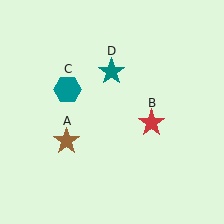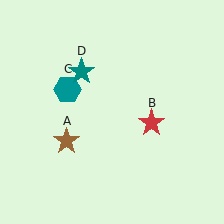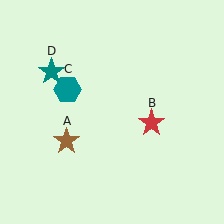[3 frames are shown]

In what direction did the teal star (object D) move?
The teal star (object D) moved left.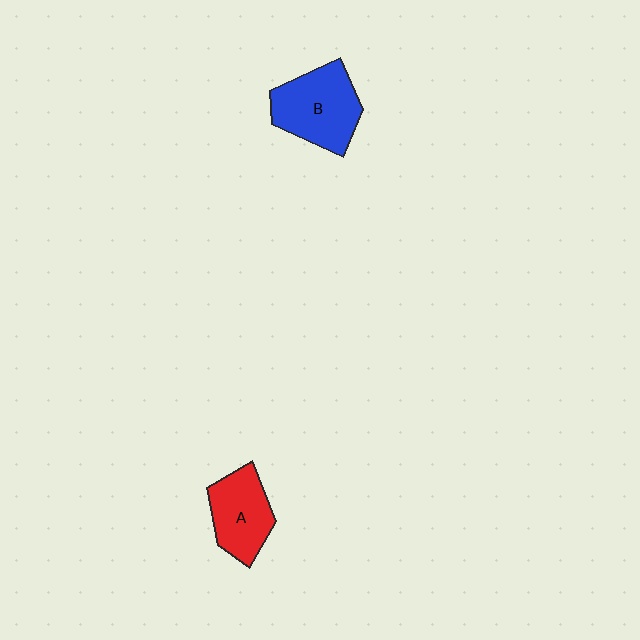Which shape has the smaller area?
Shape A (red).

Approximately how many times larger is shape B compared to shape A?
Approximately 1.3 times.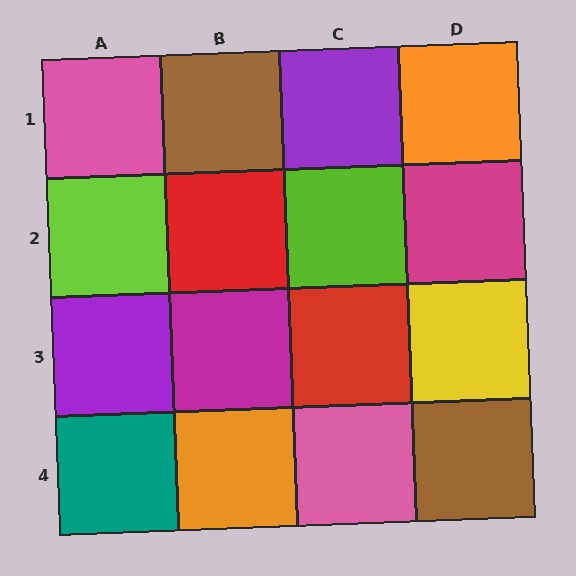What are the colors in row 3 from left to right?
Purple, magenta, red, yellow.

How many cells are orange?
2 cells are orange.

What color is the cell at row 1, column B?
Brown.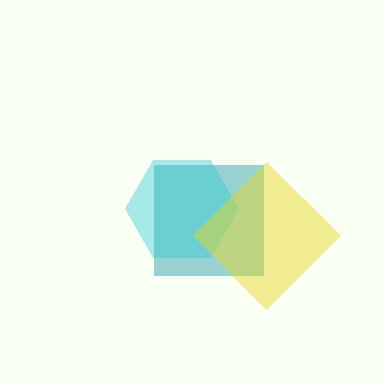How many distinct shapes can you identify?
There are 3 distinct shapes: a teal square, a cyan hexagon, a yellow diamond.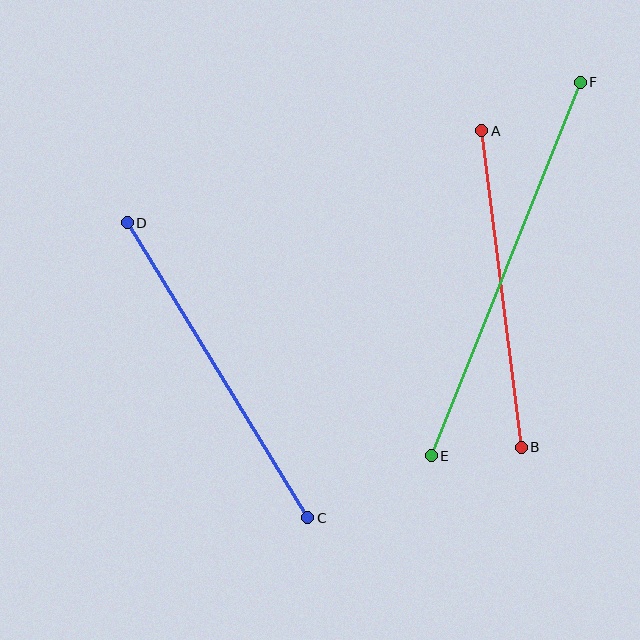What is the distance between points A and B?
The distance is approximately 319 pixels.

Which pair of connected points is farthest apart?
Points E and F are farthest apart.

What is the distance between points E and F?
The distance is approximately 402 pixels.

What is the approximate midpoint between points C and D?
The midpoint is at approximately (218, 370) pixels.